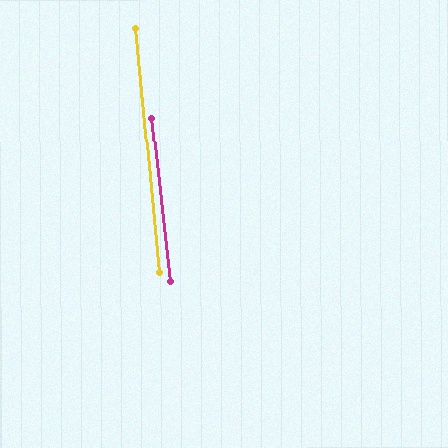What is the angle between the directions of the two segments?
Approximately 1 degree.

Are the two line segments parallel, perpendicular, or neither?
Parallel — their directions differ by only 0.9°.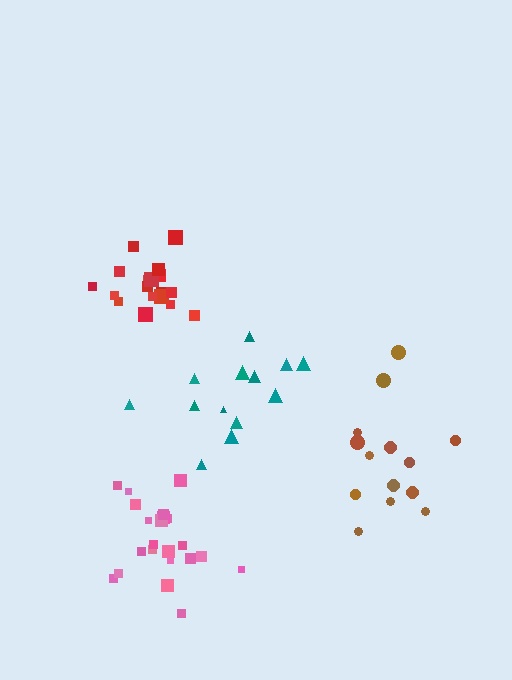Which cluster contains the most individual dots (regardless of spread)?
Pink (22).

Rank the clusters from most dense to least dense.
red, pink, brown, teal.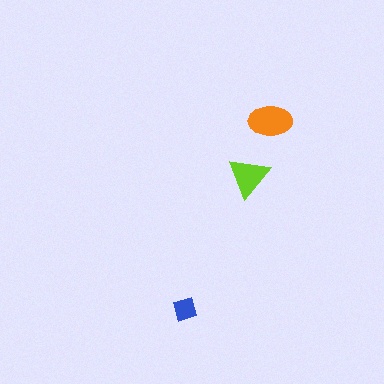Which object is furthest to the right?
The orange ellipse is rightmost.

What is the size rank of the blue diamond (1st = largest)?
3rd.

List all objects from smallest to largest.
The blue diamond, the lime triangle, the orange ellipse.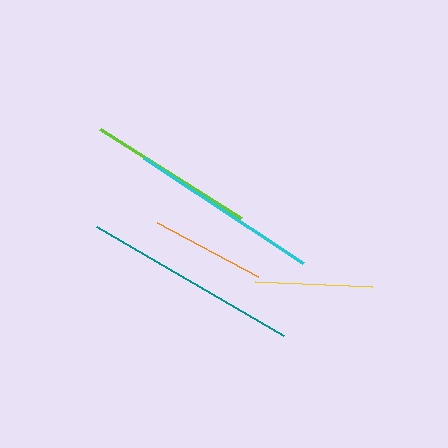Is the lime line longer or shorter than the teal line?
The teal line is longer than the lime line.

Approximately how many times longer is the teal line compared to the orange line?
The teal line is approximately 1.9 times the length of the orange line.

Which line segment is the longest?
The teal line is the longest at approximately 217 pixels.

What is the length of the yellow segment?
The yellow segment is approximately 118 pixels long.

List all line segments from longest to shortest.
From longest to shortest: teal, cyan, lime, yellow, orange.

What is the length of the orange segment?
The orange segment is approximately 115 pixels long.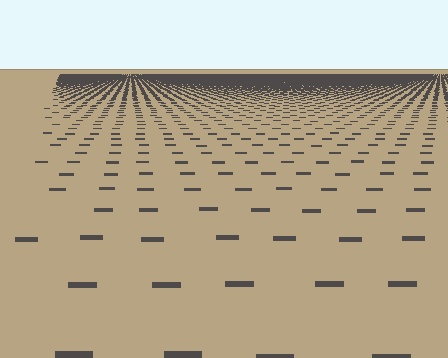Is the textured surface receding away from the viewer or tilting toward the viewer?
The surface is receding away from the viewer. Texture elements get smaller and denser toward the top.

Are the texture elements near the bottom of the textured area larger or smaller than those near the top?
Larger. Near the bottom, elements are closer to the viewer and appear at a bigger on-screen size.